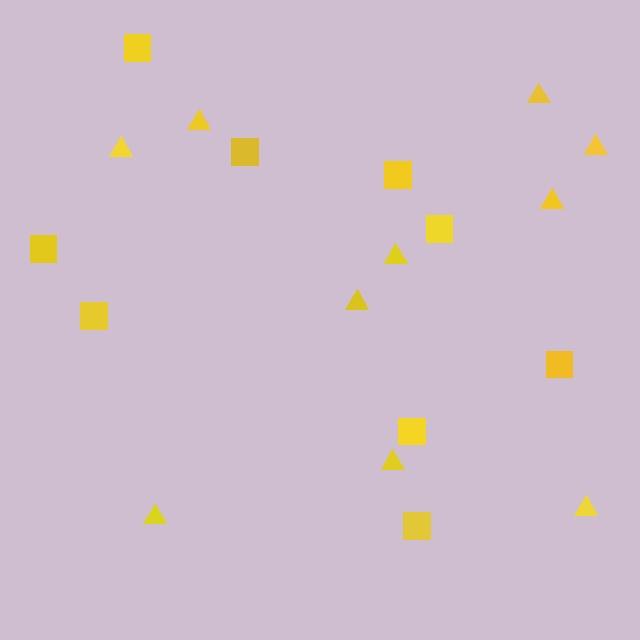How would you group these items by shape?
There are 2 groups: one group of triangles (10) and one group of squares (9).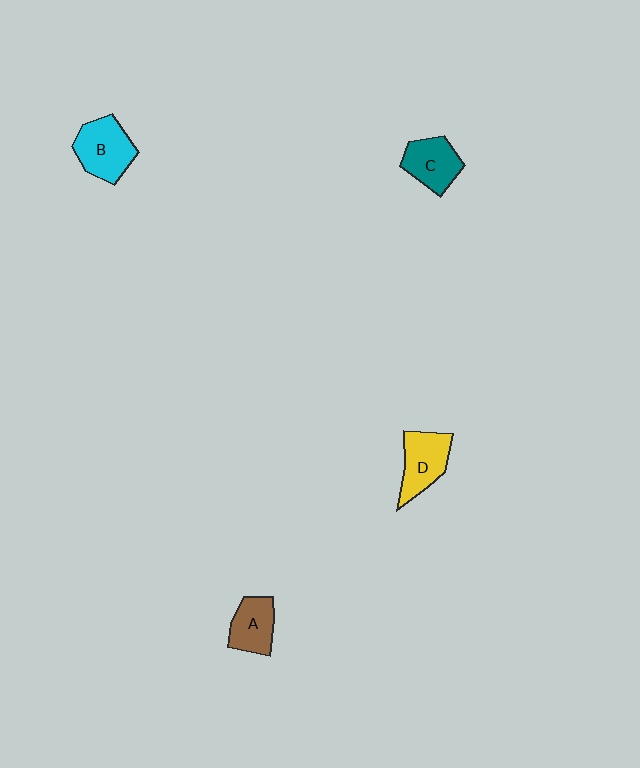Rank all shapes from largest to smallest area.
From largest to smallest: B (cyan), D (yellow), C (teal), A (brown).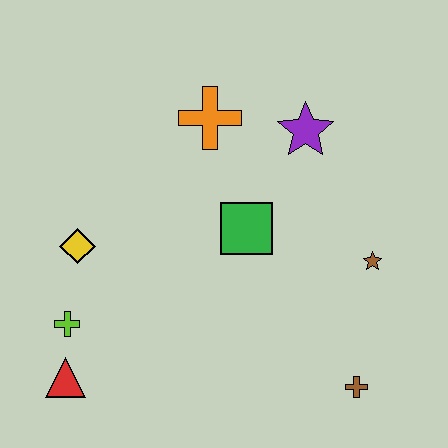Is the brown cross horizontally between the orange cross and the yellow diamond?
No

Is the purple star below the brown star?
No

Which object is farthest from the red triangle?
The purple star is farthest from the red triangle.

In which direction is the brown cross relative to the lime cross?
The brown cross is to the right of the lime cross.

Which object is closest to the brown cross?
The brown star is closest to the brown cross.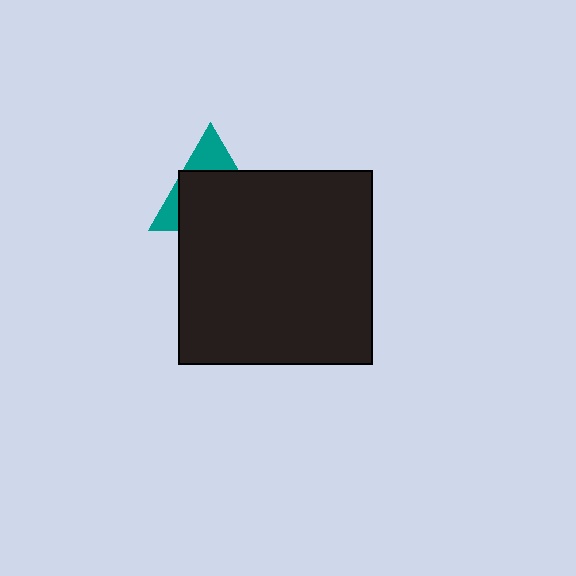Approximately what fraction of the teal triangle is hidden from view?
Roughly 70% of the teal triangle is hidden behind the black square.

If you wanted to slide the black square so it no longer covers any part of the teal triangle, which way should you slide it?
Slide it down — that is the most direct way to separate the two shapes.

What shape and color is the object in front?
The object in front is a black square.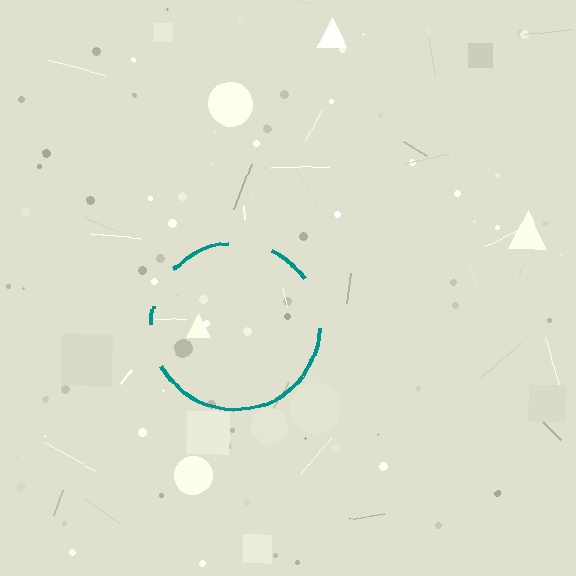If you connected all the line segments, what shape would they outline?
They would outline a circle.